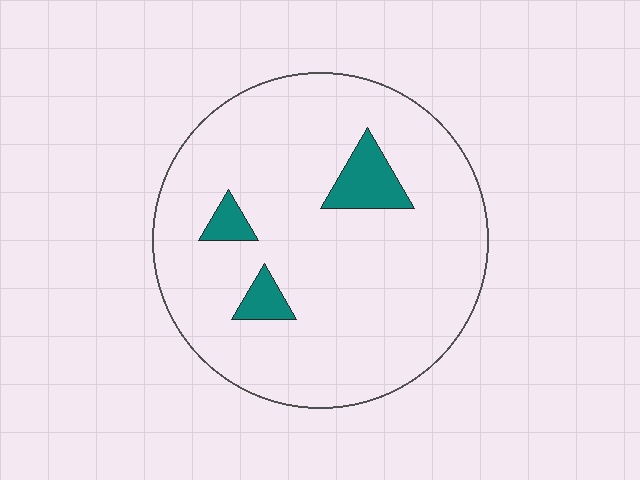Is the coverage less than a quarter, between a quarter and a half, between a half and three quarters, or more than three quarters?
Less than a quarter.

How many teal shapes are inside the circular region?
3.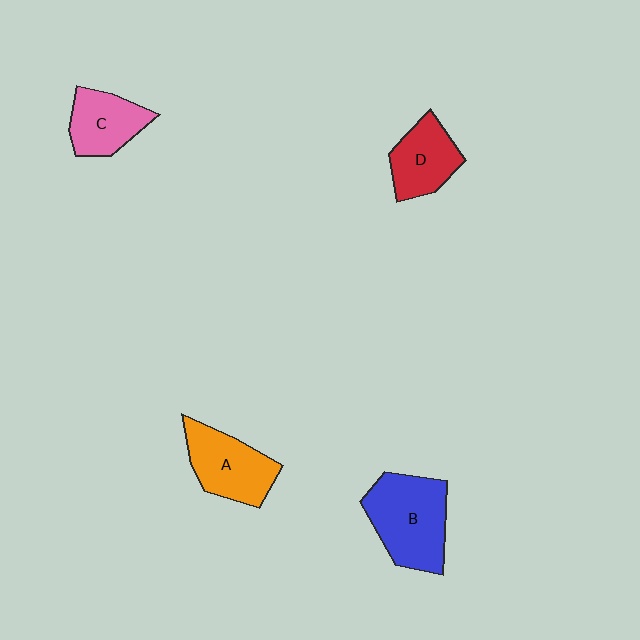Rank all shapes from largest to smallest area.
From largest to smallest: B (blue), A (orange), C (pink), D (red).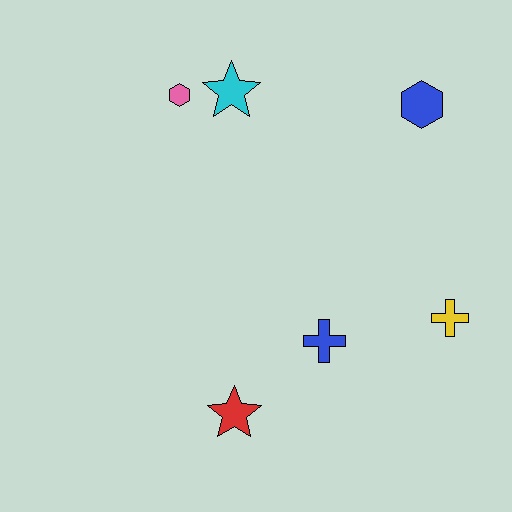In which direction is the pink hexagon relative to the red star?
The pink hexagon is above the red star.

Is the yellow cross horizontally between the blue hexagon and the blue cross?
No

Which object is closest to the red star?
The blue cross is closest to the red star.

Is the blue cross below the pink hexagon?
Yes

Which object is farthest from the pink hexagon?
The yellow cross is farthest from the pink hexagon.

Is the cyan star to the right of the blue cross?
No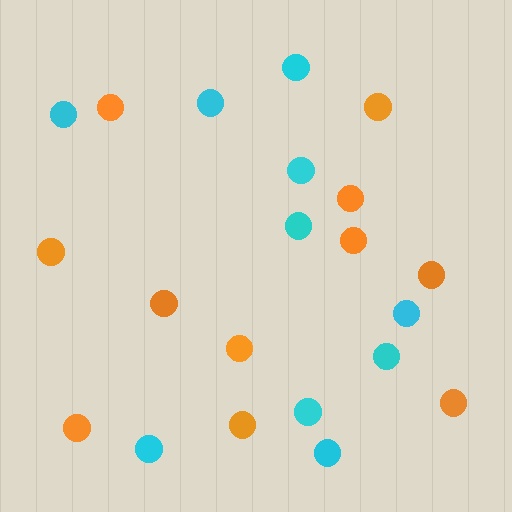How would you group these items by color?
There are 2 groups: one group of orange circles (11) and one group of cyan circles (10).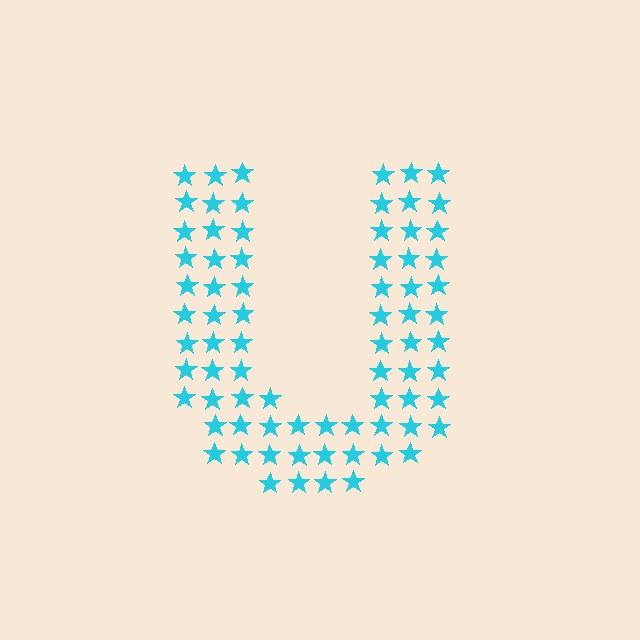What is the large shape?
The large shape is the letter U.